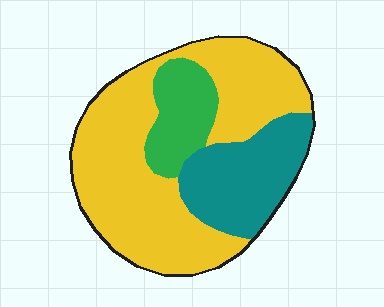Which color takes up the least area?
Green, at roughly 15%.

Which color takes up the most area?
Yellow, at roughly 60%.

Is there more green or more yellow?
Yellow.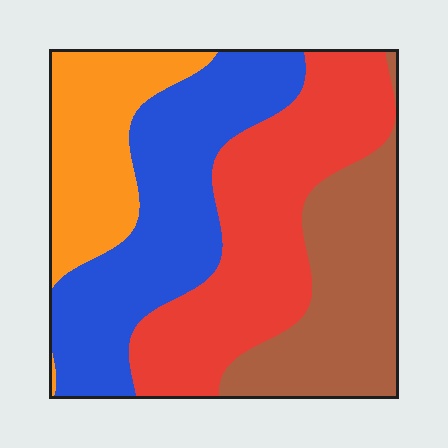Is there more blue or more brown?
Blue.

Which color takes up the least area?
Orange, at roughly 15%.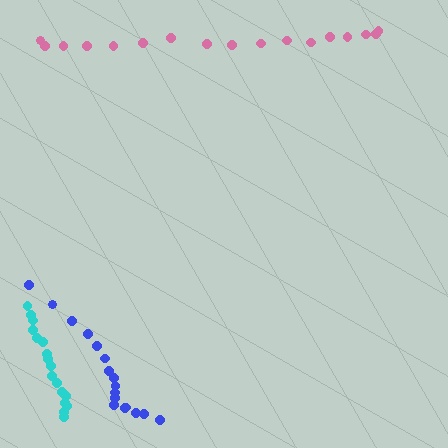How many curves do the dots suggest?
There are 3 distinct paths.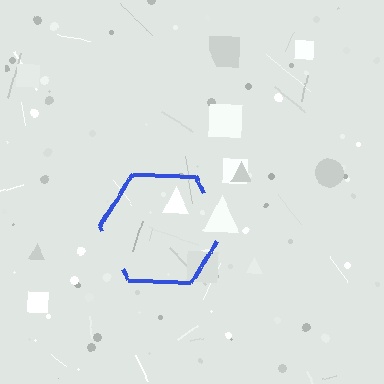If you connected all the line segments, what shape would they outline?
They would outline a hexagon.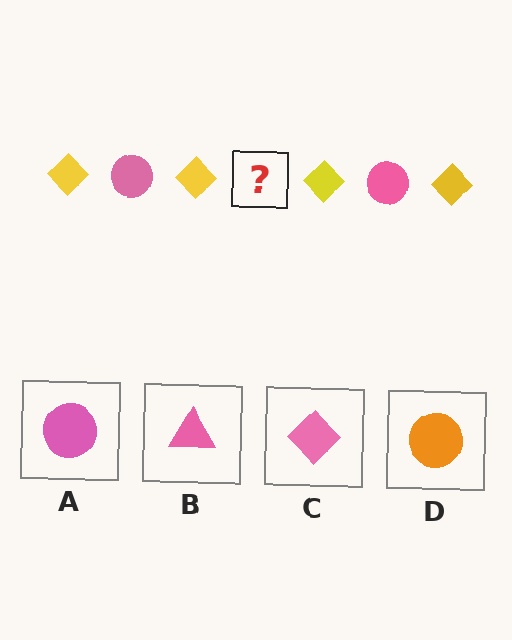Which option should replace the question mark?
Option A.